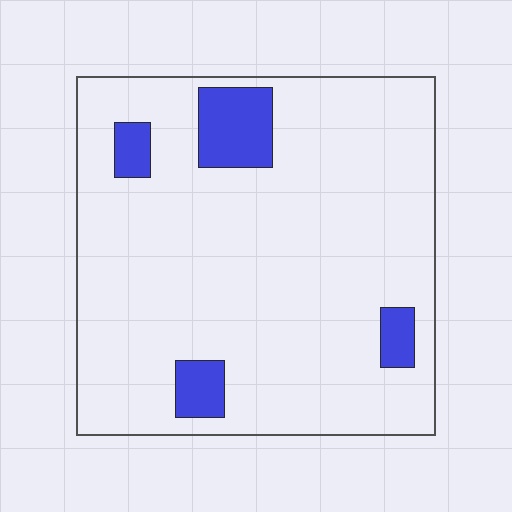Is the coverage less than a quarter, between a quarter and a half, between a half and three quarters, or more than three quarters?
Less than a quarter.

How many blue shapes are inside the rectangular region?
4.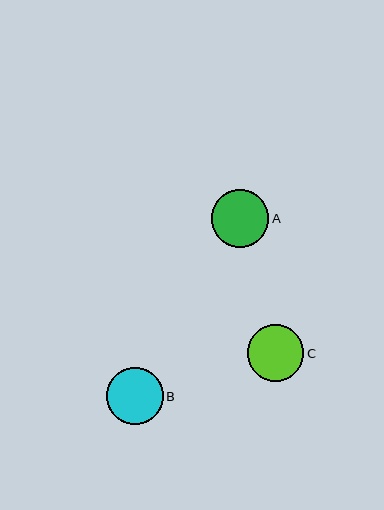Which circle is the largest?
Circle A is the largest with a size of approximately 57 pixels.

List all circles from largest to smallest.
From largest to smallest: A, C, B.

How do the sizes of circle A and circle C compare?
Circle A and circle C are approximately the same size.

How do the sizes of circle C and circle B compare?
Circle C and circle B are approximately the same size.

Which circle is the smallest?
Circle B is the smallest with a size of approximately 56 pixels.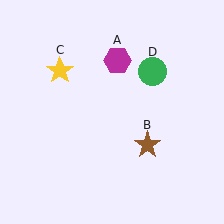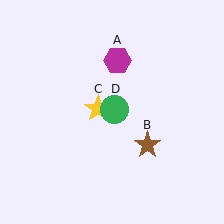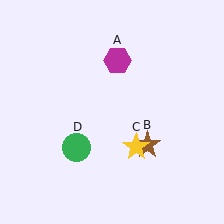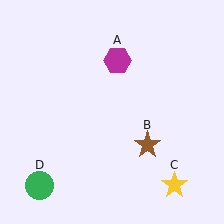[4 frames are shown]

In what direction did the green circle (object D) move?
The green circle (object D) moved down and to the left.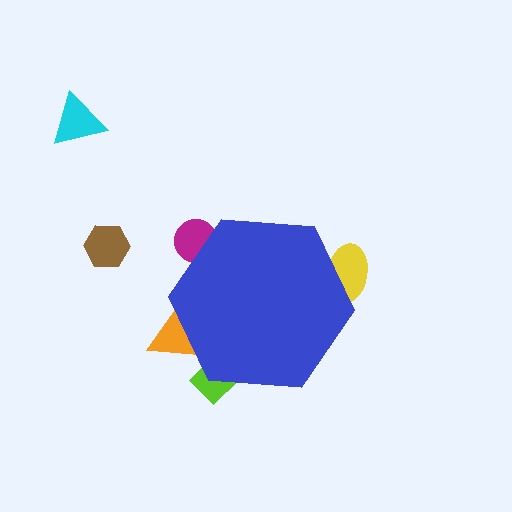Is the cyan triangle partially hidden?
No, the cyan triangle is fully visible.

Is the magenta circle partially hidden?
Yes, the magenta circle is partially hidden behind the blue hexagon.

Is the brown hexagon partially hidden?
No, the brown hexagon is fully visible.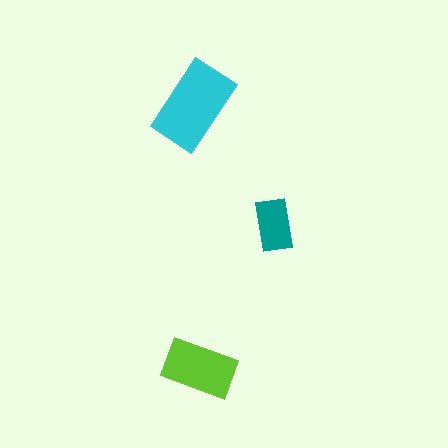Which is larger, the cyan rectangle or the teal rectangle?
The cyan one.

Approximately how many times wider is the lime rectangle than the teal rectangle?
About 1.5 times wider.